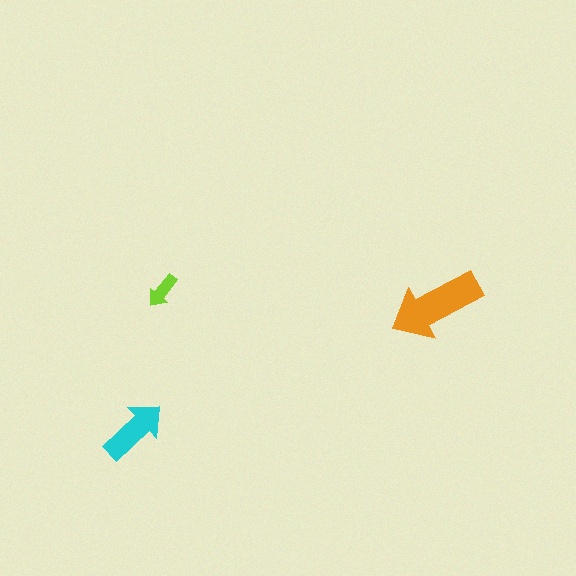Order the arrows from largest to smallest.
the orange one, the cyan one, the lime one.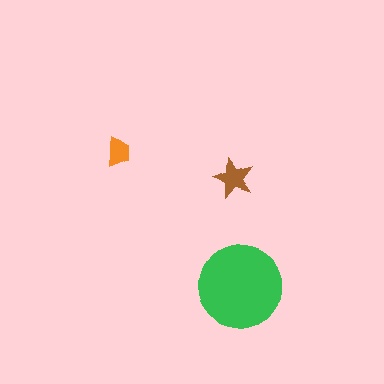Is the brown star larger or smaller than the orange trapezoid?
Larger.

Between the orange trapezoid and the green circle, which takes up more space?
The green circle.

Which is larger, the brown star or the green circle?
The green circle.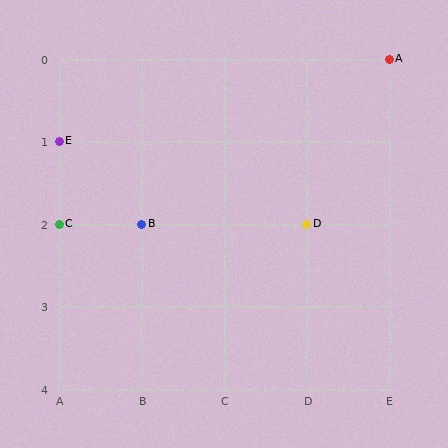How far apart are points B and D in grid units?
Points B and D are 2 columns apart.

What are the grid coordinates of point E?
Point E is at grid coordinates (A, 1).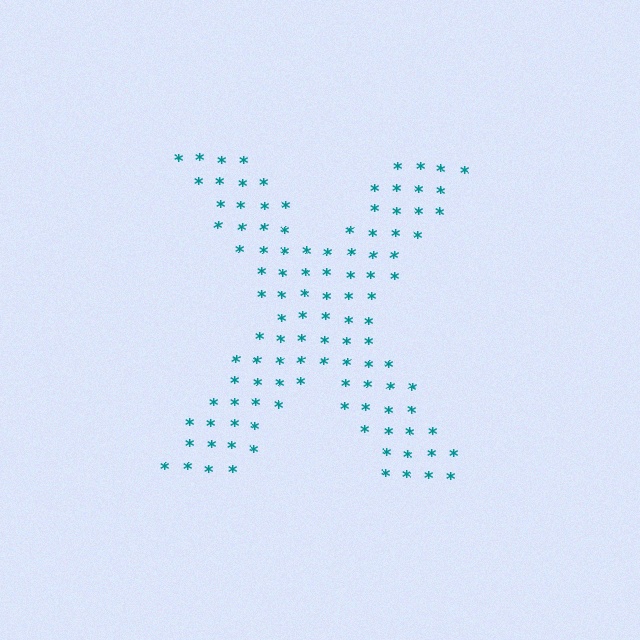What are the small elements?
The small elements are asterisks.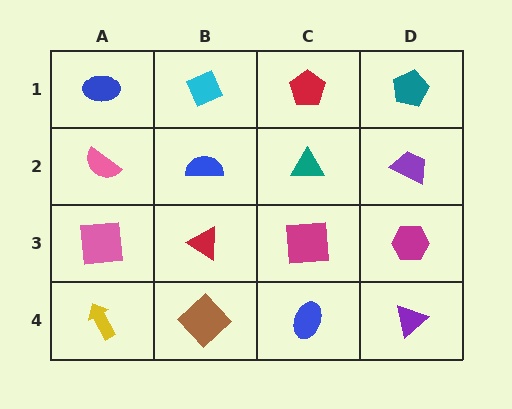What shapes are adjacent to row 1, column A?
A pink semicircle (row 2, column A), a cyan diamond (row 1, column B).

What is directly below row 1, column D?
A purple trapezoid.